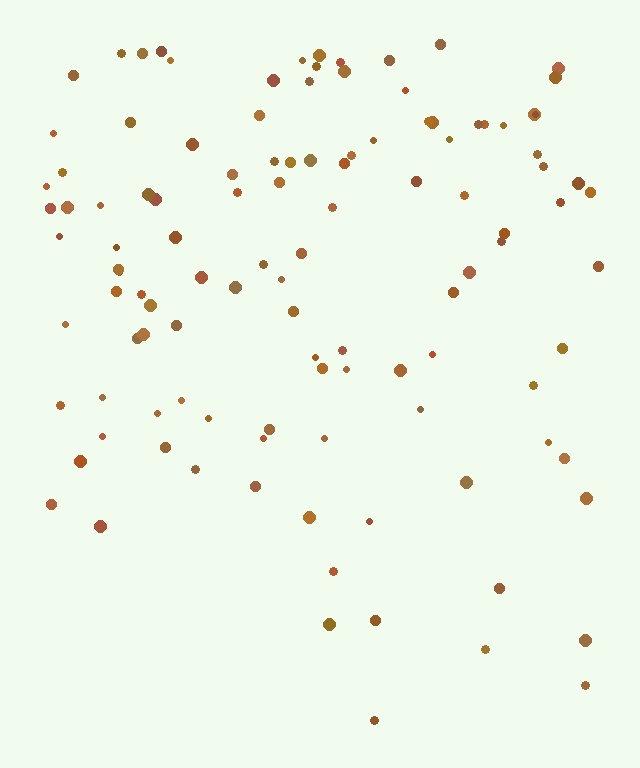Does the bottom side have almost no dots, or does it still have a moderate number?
Still a moderate number, just noticeably fewer than the top.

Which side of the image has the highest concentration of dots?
The top.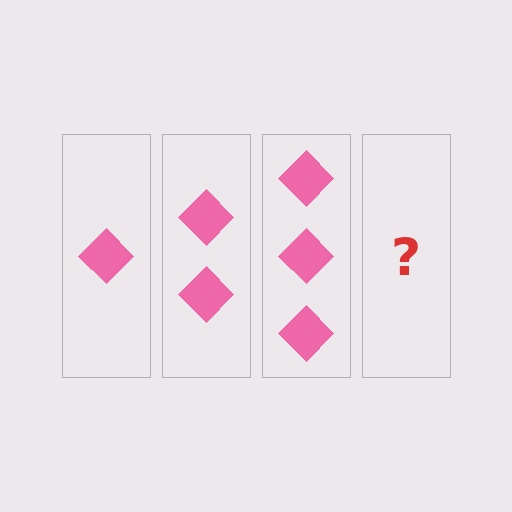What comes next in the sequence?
The next element should be 4 diamonds.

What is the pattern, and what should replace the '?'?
The pattern is that each step adds one more diamond. The '?' should be 4 diamonds.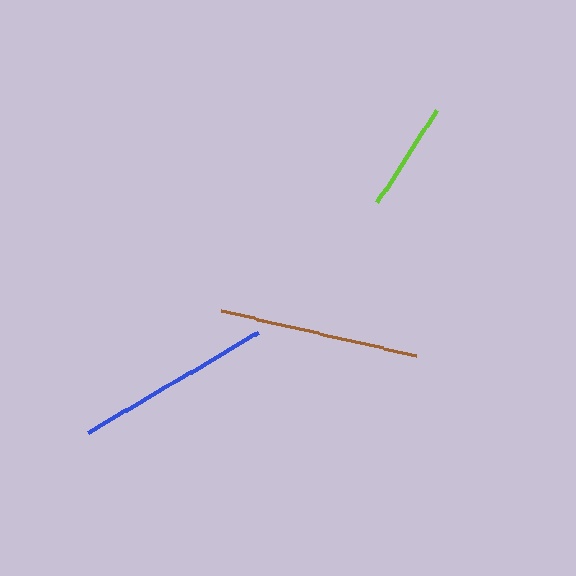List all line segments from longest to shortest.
From longest to shortest: brown, blue, lime.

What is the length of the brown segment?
The brown segment is approximately 200 pixels long.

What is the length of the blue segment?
The blue segment is approximately 197 pixels long.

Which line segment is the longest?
The brown line is the longest at approximately 200 pixels.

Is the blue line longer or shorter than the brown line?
The brown line is longer than the blue line.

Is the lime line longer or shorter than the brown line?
The brown line is longer than the lime line.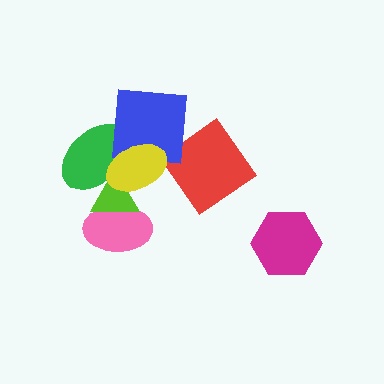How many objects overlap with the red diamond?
2 objects overlap with the red diamond.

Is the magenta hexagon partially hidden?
No, no other shape covers it.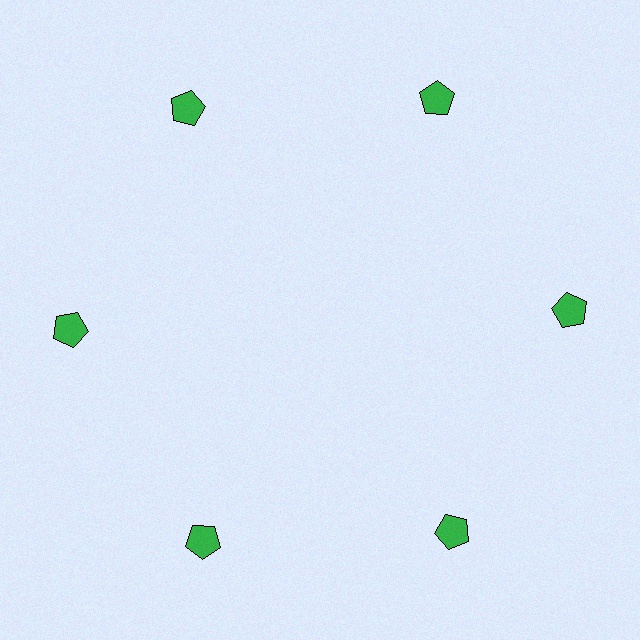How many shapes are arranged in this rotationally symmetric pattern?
There are 6 shapes, arranged in 6 groups of 1.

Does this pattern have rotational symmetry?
Yes, this pattern has 6-fold rotational symmetry. It looks the same after rotating 60 degrees around the center.